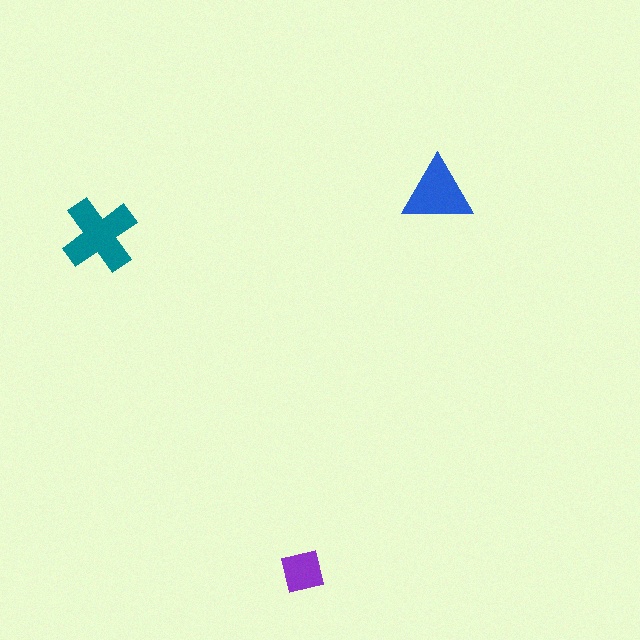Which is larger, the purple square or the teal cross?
The teal cross.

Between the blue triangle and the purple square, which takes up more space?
The blue triangle.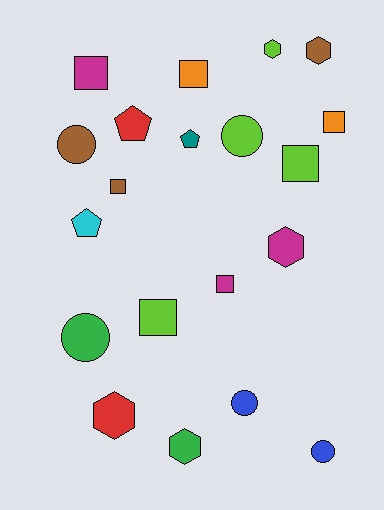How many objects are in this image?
There are 20 objects.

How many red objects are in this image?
There are 2 red objects.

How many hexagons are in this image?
There are 5 hexagons.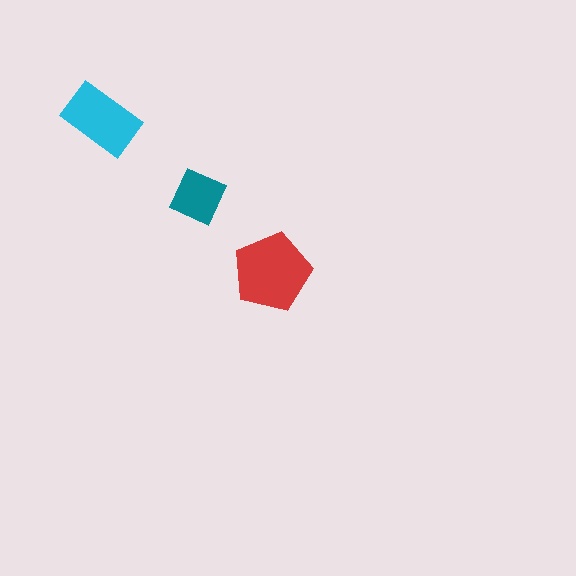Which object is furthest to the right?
The red pentagon is rightmost.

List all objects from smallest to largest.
The teal diamond, the cyan rectangle, the red pentagon.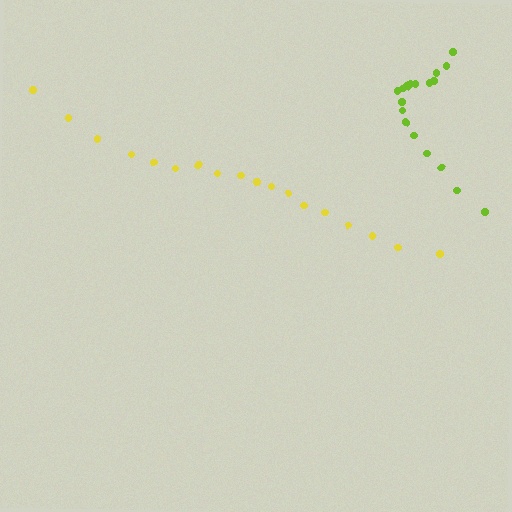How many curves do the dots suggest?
There are 2 distinct paths.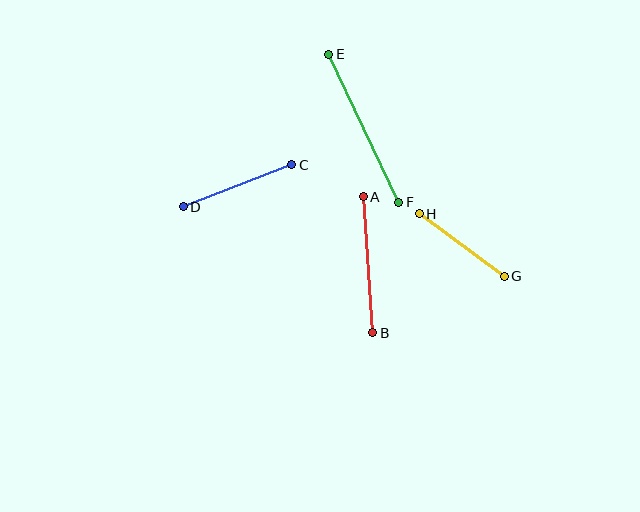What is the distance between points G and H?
The distance is approximately 106 pixels.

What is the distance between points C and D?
The distance is approximately 116 pixels.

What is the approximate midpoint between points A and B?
The midpoint is at approximately (368, 265) pixels.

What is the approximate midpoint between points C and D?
The midpoint is at approximately (237, 186) pixels.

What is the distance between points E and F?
The distance is approximately 164 pixels.